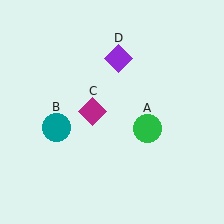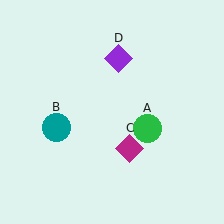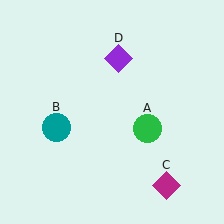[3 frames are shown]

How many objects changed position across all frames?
1 object changed position: magenta diamond (object C).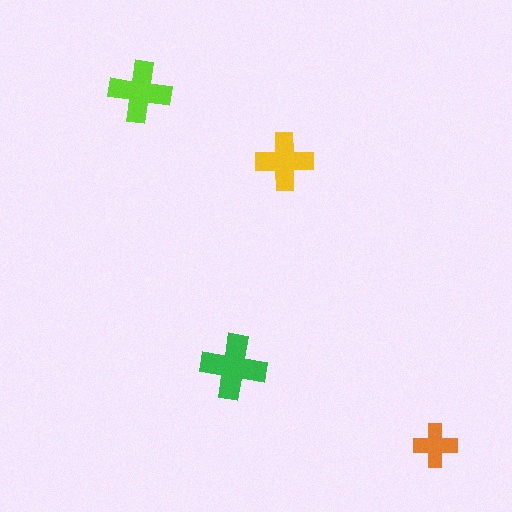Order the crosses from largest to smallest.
the green one, the lime one, the yellow one, the orange one.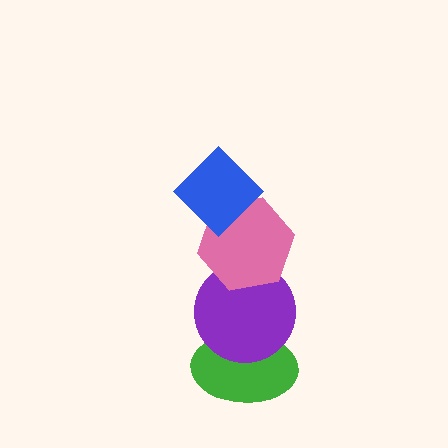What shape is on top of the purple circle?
The pink hexagon is on top of the purple circle.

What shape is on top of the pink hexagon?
The blue diamond is on top of the pink hexagon.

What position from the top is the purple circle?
The purple circle is 3rd from the top.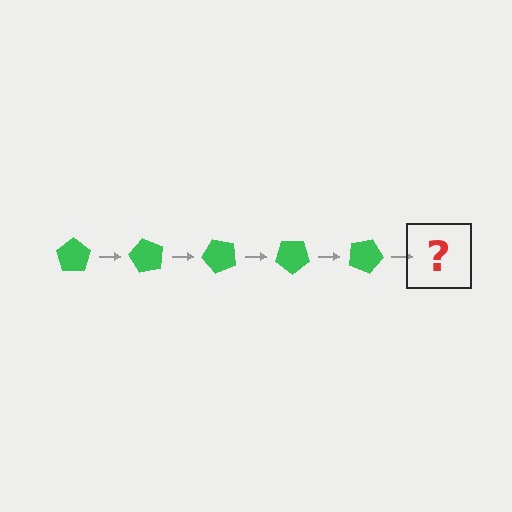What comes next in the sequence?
The next element should be a green pentagon rotated 300 degrees.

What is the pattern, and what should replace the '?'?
The pattern is that the pentagon rotates 60 degrees each step. The '?' should be a green pentagon rotated 300 degrees.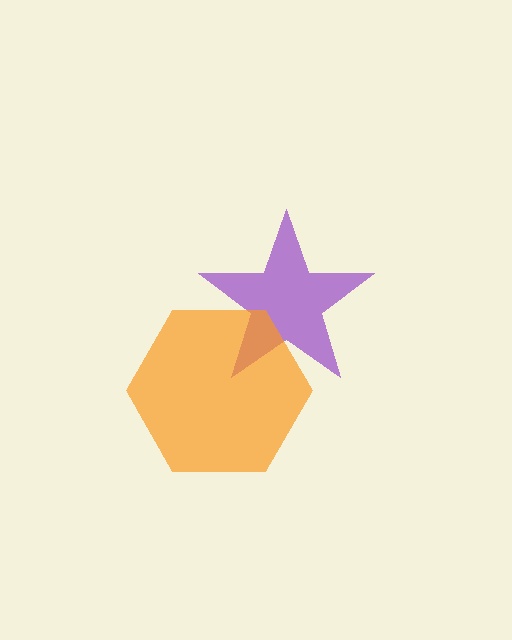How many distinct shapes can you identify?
There are 2 distinct shapes: a purple star, an orange hexagon.